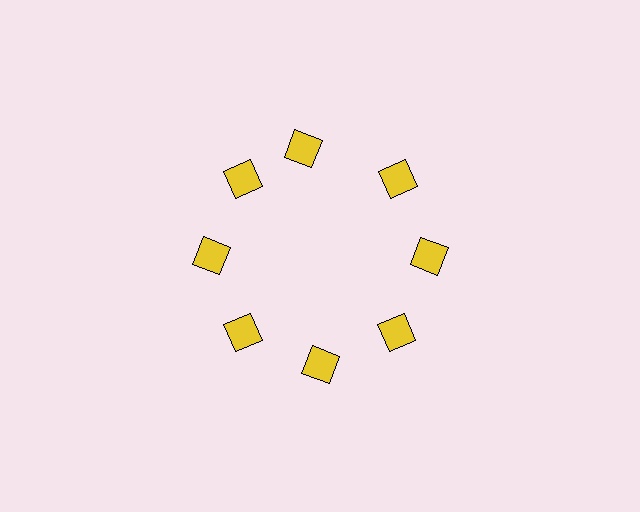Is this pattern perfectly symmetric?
No. The 8 yellow squares are arranged in a ring, but one element near the 12 o'clock position is rotated out of alignment along the ring, breaking the 8-fold rotational symmetry.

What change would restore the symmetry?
The symmetry would be restored by rotating it back into even spacing with its neighbors so that all 8 squares sit at equal angles and equal distance from the center.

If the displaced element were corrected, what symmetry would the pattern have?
It would have 8-fold rotational symmetry — the pattern would map onto itself every 45 degrees.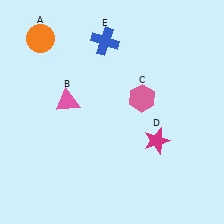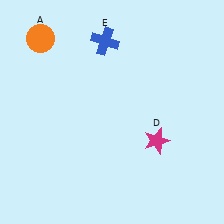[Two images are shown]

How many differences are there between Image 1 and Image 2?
There are 2 differences between the two images.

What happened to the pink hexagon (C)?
The pink hexagon (C) was removed in Image 2. It was in the top-right area of Image 1.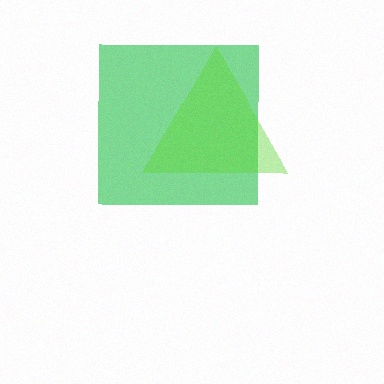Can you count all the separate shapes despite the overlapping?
Yes, there are 2 separate shapes.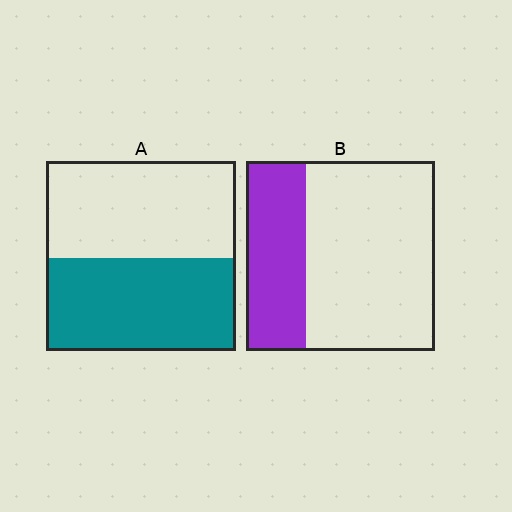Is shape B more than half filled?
No.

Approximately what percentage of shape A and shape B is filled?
A is approximately 50% and B is approximately 30%.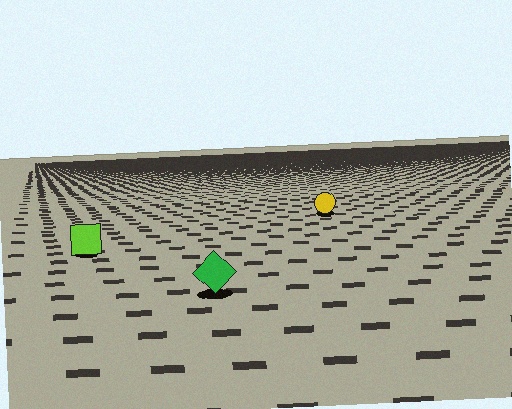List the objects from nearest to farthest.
From nearest to farthest: the green diamond, the lime square, the yellow circle.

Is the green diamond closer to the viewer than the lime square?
Yes. The green diamond is closer — you can tell from the texture gradient: the ground texture is coarser near it.